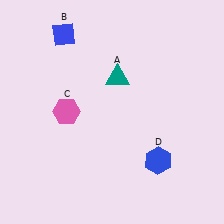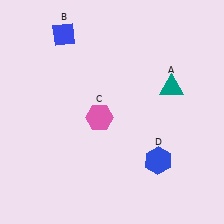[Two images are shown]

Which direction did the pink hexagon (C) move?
The pink hexagon (C) moved right.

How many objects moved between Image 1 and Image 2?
2 objects moved between the two images.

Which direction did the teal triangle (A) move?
The teal triangle (A) moved right.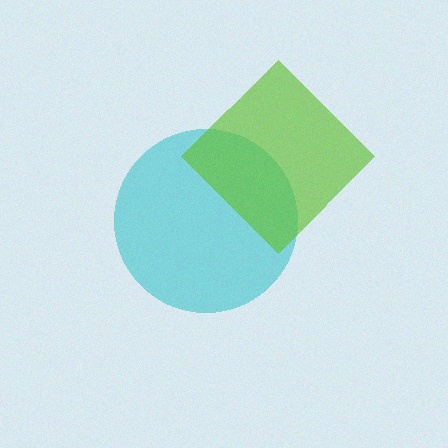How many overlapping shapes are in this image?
There are 2 overlapping shapes in the image.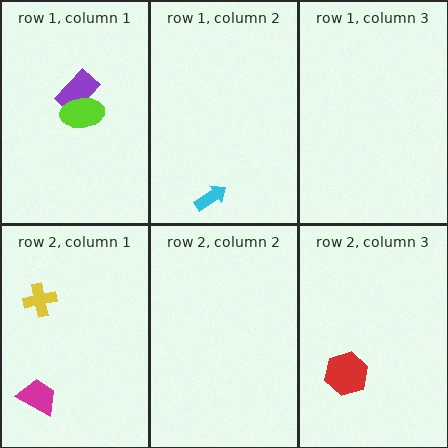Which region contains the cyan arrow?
The row 1, column 2 region.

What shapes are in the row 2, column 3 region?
The red hexagon.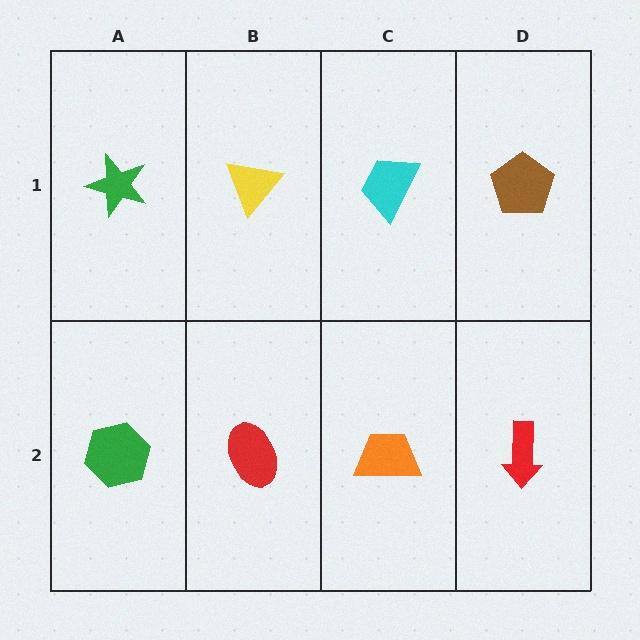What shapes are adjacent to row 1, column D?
A red arrow (row 2, column D), a cyan trapezoid (row 1, column C).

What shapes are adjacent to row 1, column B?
A red ellipse (row 2, column B), a green star (row 1, column A), a cyan trapezoid (row 1, column C).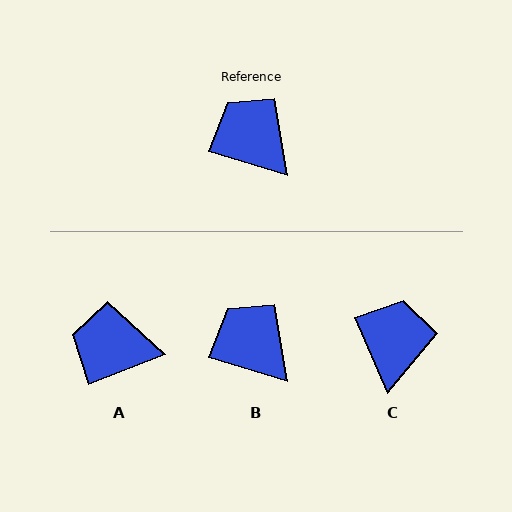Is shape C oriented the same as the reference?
No, it is off by about 49 degrees.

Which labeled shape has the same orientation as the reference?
B.